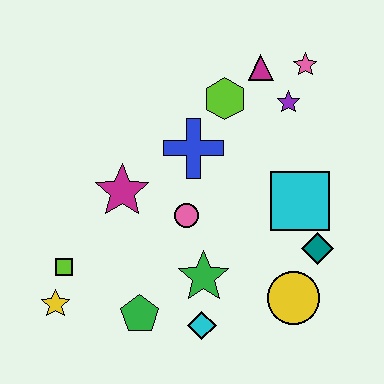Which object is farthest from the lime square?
The pink star is farthest from the lime square.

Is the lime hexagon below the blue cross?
No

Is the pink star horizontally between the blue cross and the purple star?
No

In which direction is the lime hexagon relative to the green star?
The lime hexagon is above the green star.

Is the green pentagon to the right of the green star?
No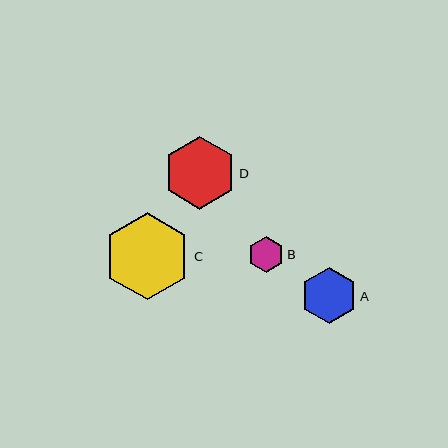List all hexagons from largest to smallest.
From largest to smallest: C, D, A, B.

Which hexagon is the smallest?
Hexagon B is the smallest with a size of approximately 36 pixels.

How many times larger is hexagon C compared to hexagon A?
Hexagon C is approximately 1.6 times the size of hexagon A.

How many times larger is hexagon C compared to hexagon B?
Hexagon C is approximately 2.4 times the size of hexagon B.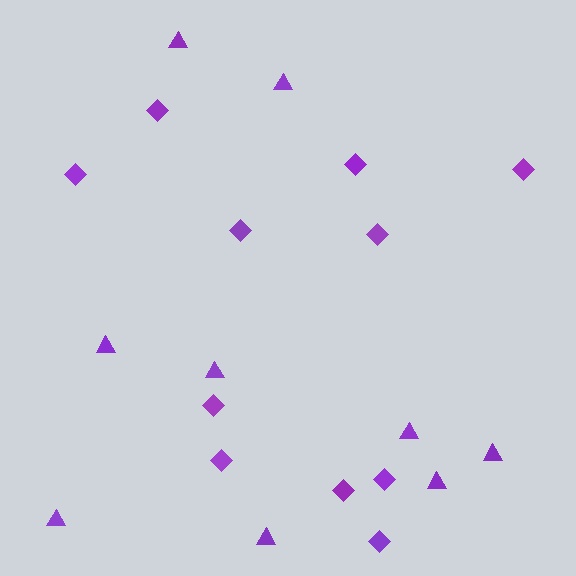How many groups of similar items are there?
There are 2 groups: one group of diamonds (11) and one group of triangles (9).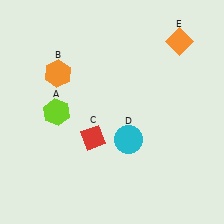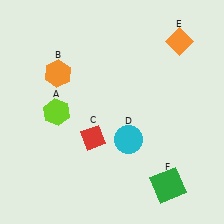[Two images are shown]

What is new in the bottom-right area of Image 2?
A green square (F) was added in the bottom-right area of Image 2.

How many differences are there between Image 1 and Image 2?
There is 1 difference between the two images.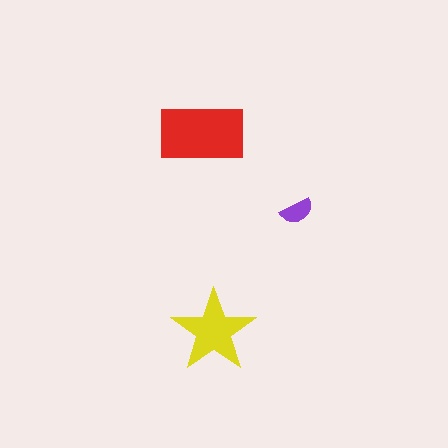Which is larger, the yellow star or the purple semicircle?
The yellow star.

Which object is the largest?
The red rectangle.